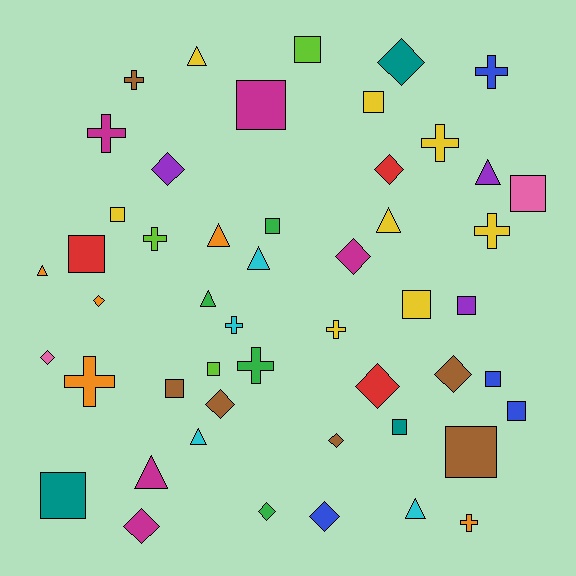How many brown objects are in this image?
There are 6 brown objects.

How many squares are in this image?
There are 16 squares.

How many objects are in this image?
There are 50 objects.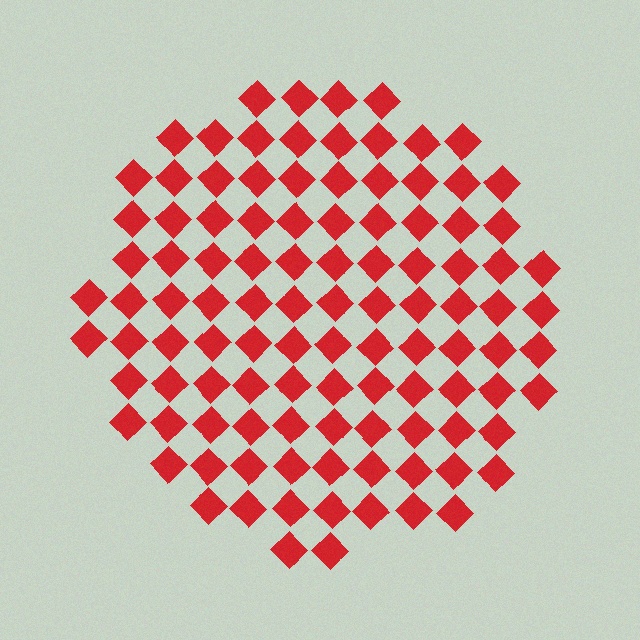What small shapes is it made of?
It is made of small diamonds.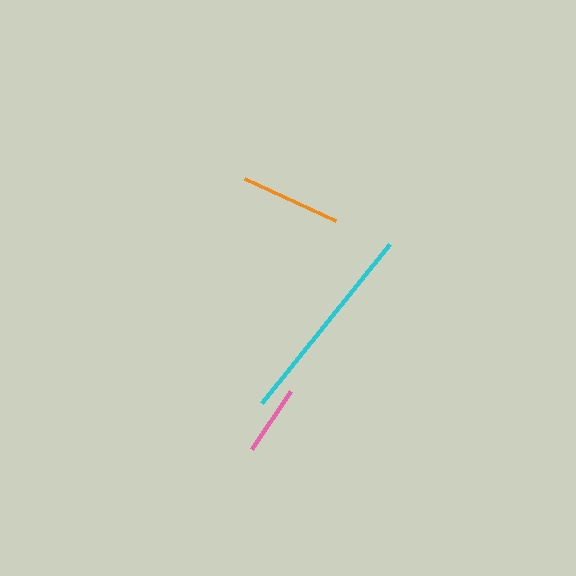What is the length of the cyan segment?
The cyan segment is approximately 204 pixels long.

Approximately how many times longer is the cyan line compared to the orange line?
The cyan line is approximately 2.0 times the length of the orange line.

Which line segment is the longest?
The cyan line is the longest at approximately 204 pixels.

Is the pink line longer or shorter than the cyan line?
The cyan line is longer than the pink line.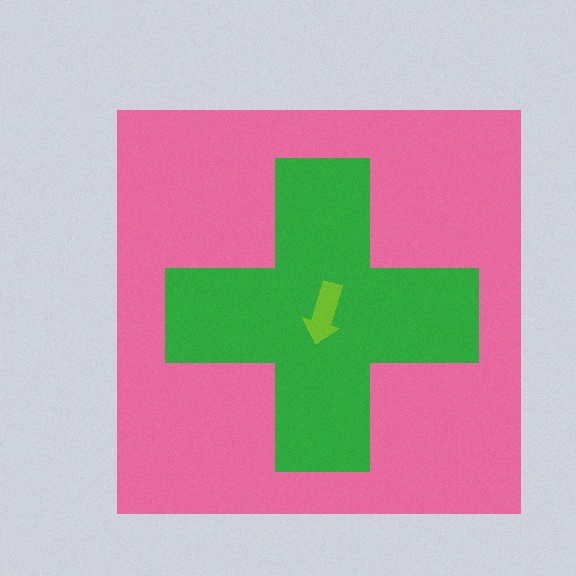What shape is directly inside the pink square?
The green cross.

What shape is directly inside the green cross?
The lime arrow.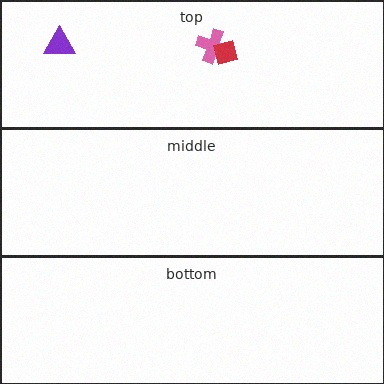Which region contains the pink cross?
The top region.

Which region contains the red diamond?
The top region.